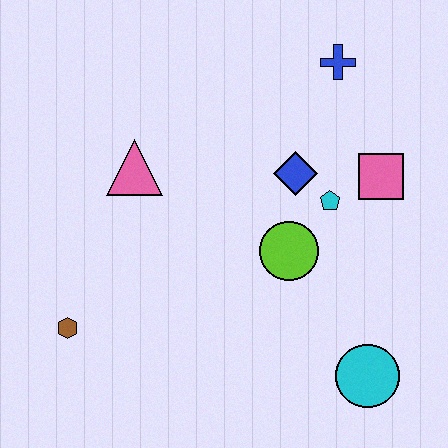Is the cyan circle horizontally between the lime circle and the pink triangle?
No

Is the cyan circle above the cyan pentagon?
No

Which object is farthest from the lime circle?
The brown hexagon is farthest from the lime circle.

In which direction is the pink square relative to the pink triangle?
The pink square is to the right of the pink triangle.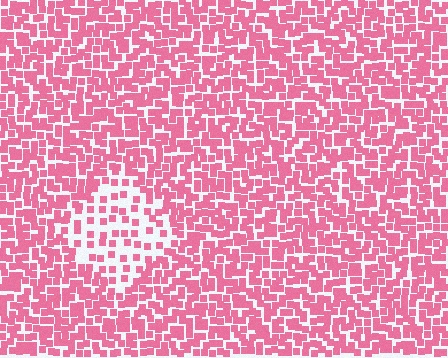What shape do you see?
I see a diamond.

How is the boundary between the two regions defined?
The boundary is defined by a change in element density (approximately 2.4x ratio). All elements are the same color, size, and shape.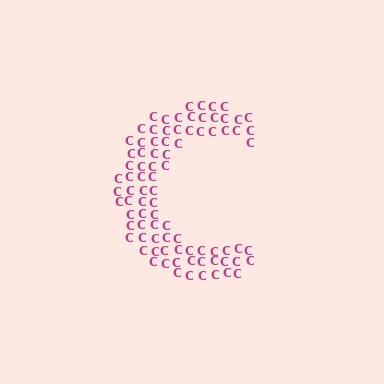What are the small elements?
The small elements are letter C's.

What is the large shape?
The large shape is the letter C.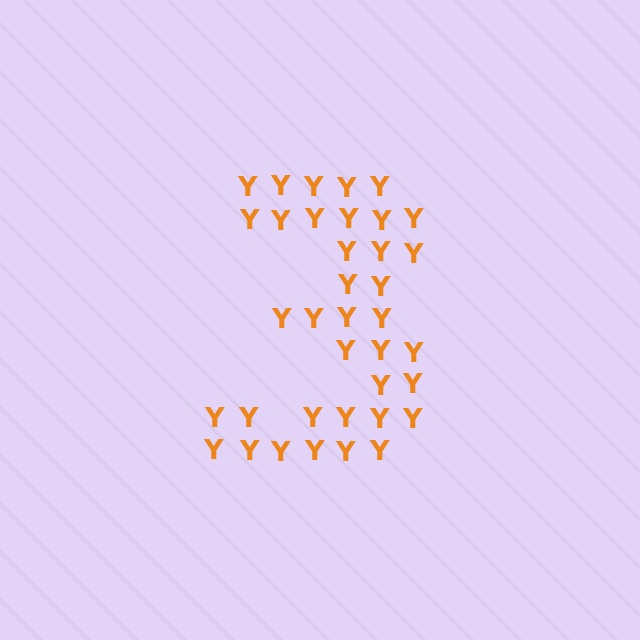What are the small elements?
The small elements are letter Y's.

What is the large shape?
The large shape is the digit 3.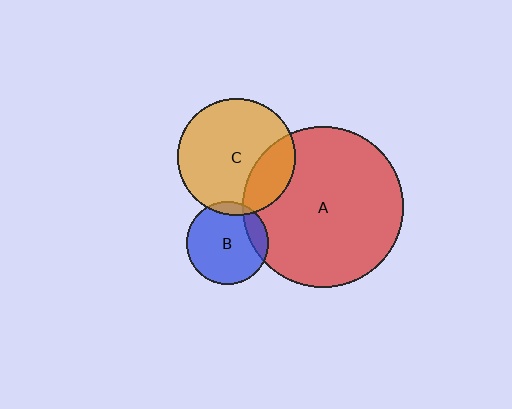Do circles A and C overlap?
Yes.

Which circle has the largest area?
Circle A (red).